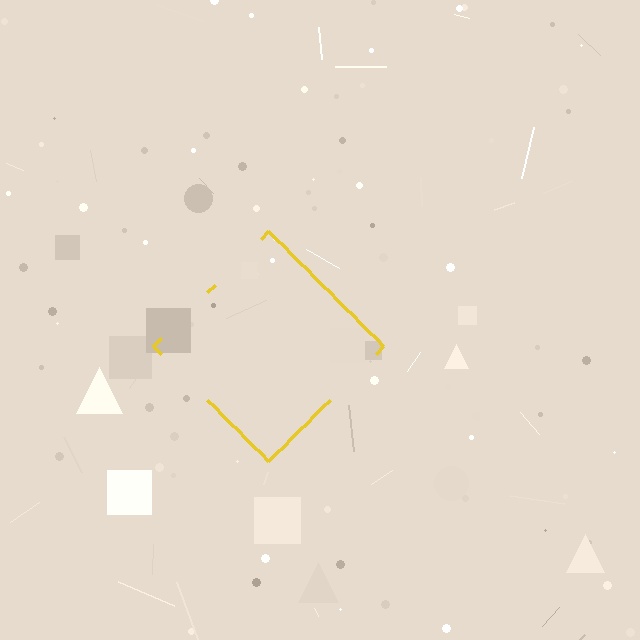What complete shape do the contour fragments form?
The contour fragments form a diamond.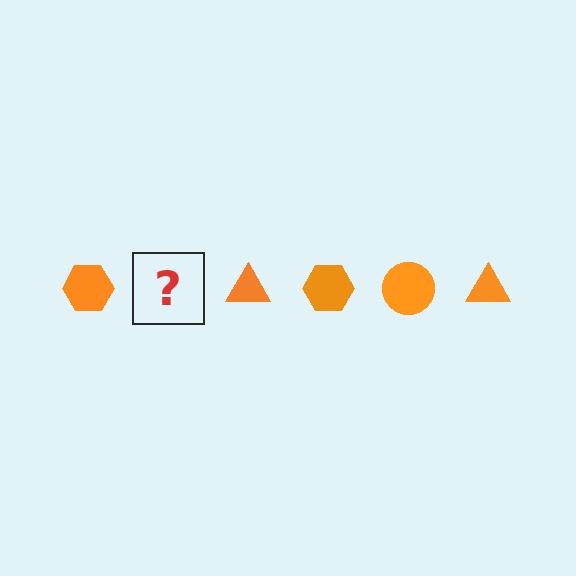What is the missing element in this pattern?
The missing element is an orange circle.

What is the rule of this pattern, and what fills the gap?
The rule is that the pattern cycles through hexagon, circle, triangle shapes in orange. The gap should be filled with an orange circle.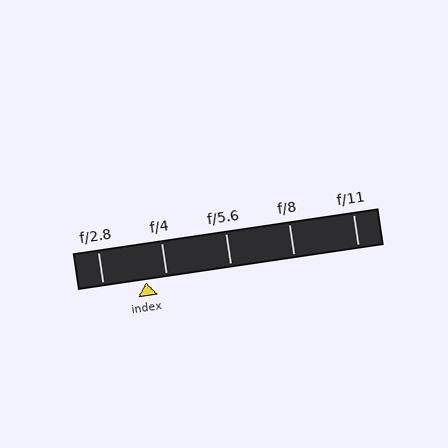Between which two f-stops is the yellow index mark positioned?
The index mark is between f/2.8 and f/4.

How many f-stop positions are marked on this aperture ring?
There are 5 f-stop positions marked.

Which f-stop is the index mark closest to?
The index mark is closest to f/4.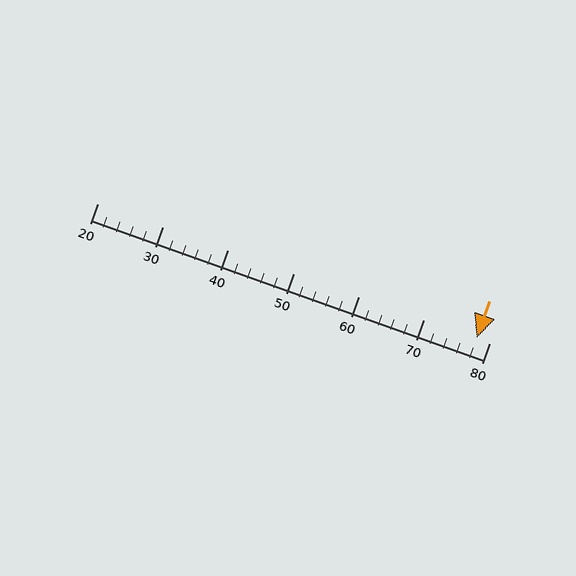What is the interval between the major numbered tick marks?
The major tick marks are spaced 10 units apart.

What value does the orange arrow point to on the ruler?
The orange arrow points to approximately 78.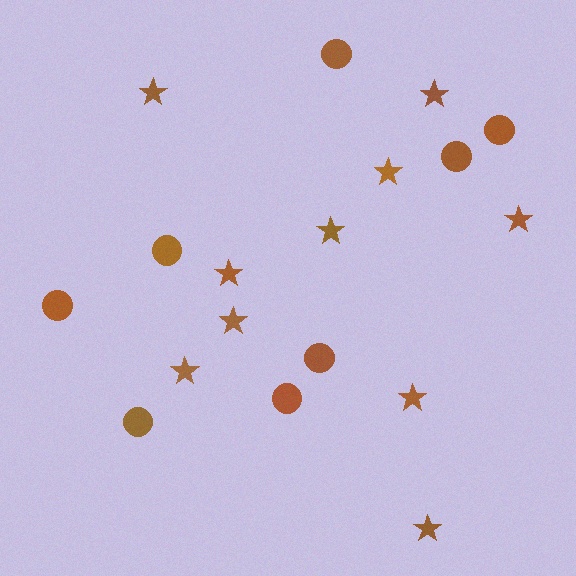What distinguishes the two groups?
There are 2 groups: one group of circles (8) and one group of stars (10).